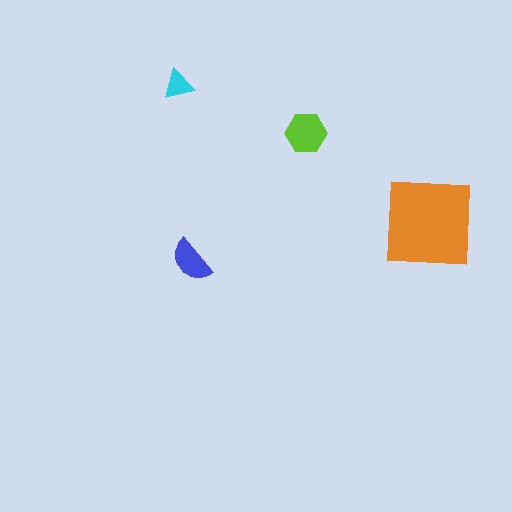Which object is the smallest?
The cyan triangle.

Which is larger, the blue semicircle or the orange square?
The orange square.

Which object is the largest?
The orange square.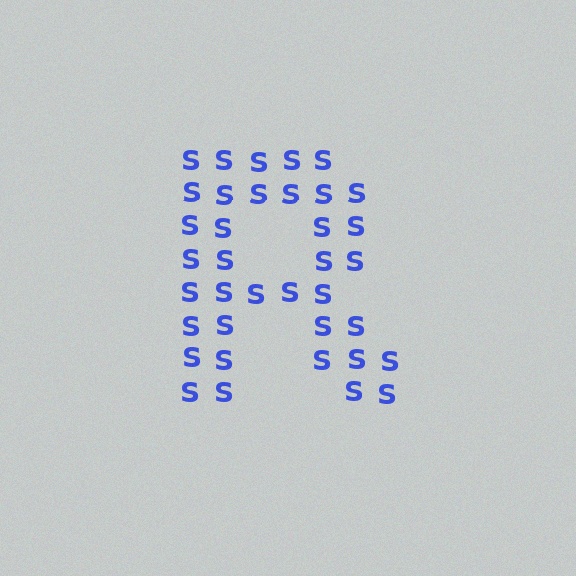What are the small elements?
The small elements are letter S's.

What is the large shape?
The large shape is the letter R.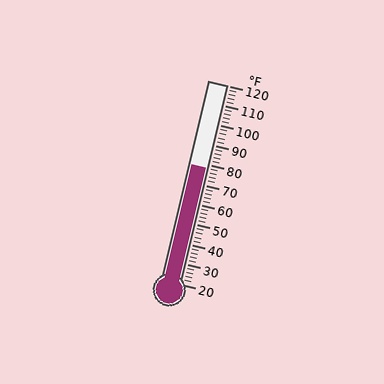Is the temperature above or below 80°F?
The temperature is below 80°F.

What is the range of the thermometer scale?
The thermometer scale ranges from 20°F to 120°F.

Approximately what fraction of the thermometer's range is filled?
The thermometer is filled to approximately 60% of its range.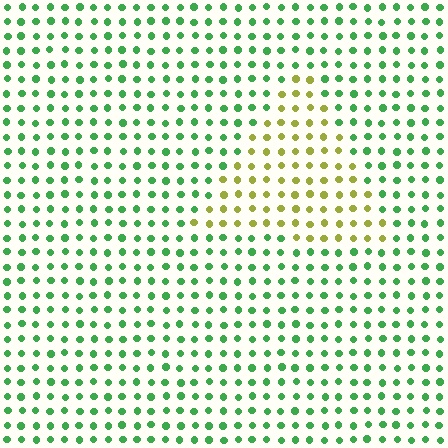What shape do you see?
I see a triangle.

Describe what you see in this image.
The image is filled with small green elements in a uniform arrangement. A triangle-shaped region is visible where the elements are tinted to a slightly different hue, forming a subtle color boundary.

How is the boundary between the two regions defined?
The boundary is defined purely by a slight shift in hue (about 60 degrees). Spacing, size, and orientation are identical on both sides.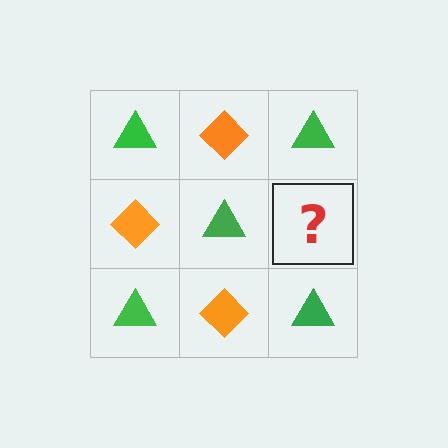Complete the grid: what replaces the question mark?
The question mark should be replaced with an orange diamond.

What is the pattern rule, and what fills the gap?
The rule is that it alternates green triangle and orange diamond in a checkerboard pattern. The gap should be filled with an orange diamond.